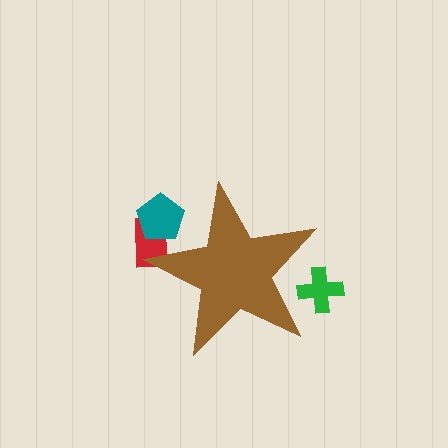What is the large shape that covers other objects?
A brown star.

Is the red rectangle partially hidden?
Yes, the red rectangle is partially hidden behind the brown star.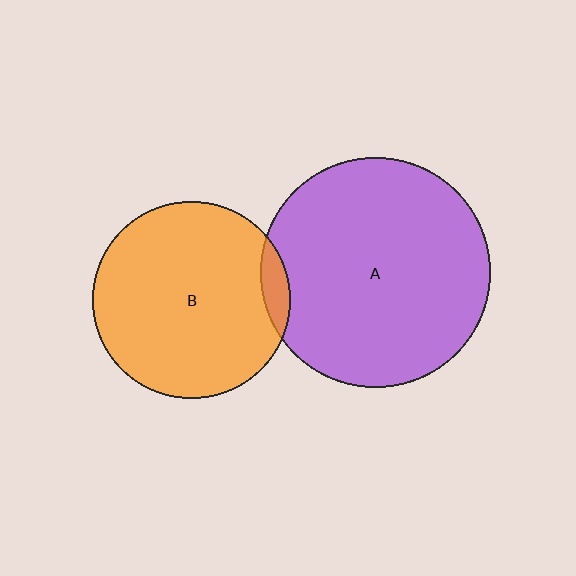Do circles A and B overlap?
Yes.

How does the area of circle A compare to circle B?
Approximately 1.3 times.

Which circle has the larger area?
Circle A (purple).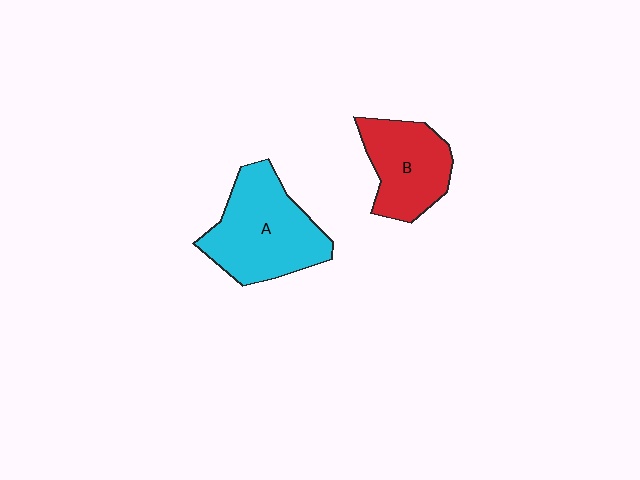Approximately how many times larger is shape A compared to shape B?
Approximately 1.4 times.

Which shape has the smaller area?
Shape B (red).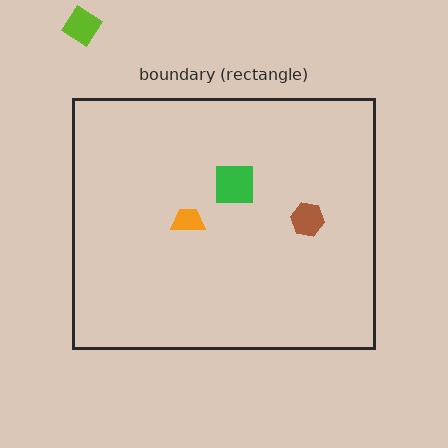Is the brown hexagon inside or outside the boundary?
Inside.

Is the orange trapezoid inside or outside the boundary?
Inside.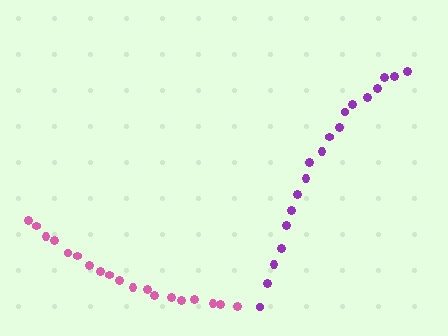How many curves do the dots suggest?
There are 2 distinct paths.